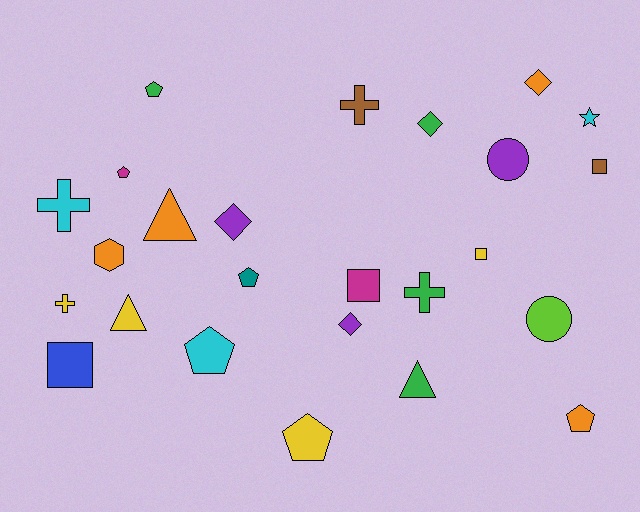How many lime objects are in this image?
There is 1 lime object.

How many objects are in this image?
There are 25 objects.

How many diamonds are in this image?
There are 4 diamonds.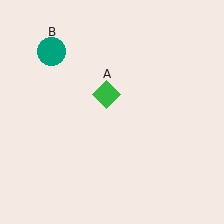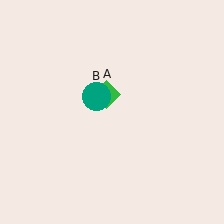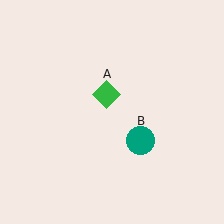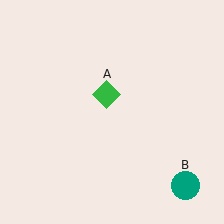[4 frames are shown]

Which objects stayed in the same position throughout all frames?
Green diamond (object A) remained stationary.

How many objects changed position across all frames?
1 object changed position: teal circle (object B).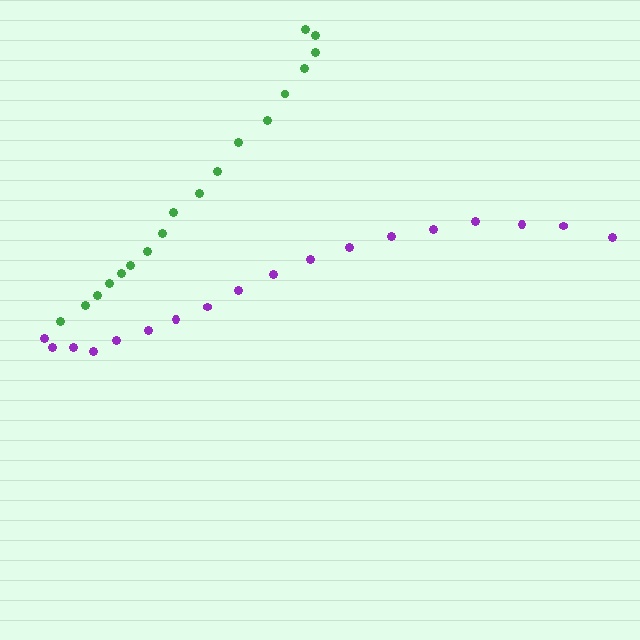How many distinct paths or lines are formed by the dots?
There are 2 distinct paths.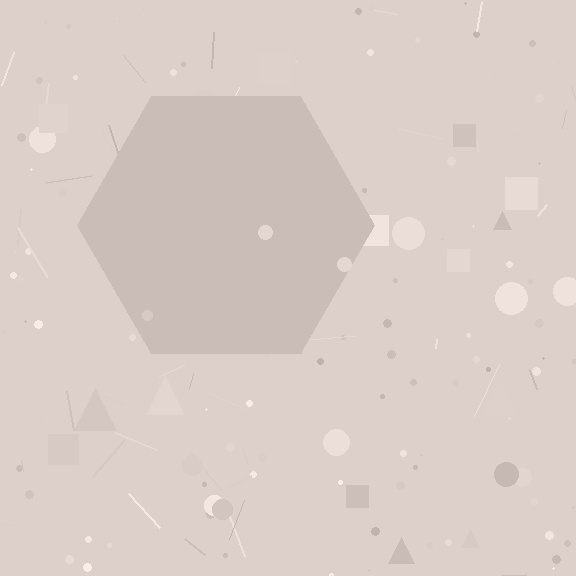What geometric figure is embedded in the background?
A hexagon is embedded in the background.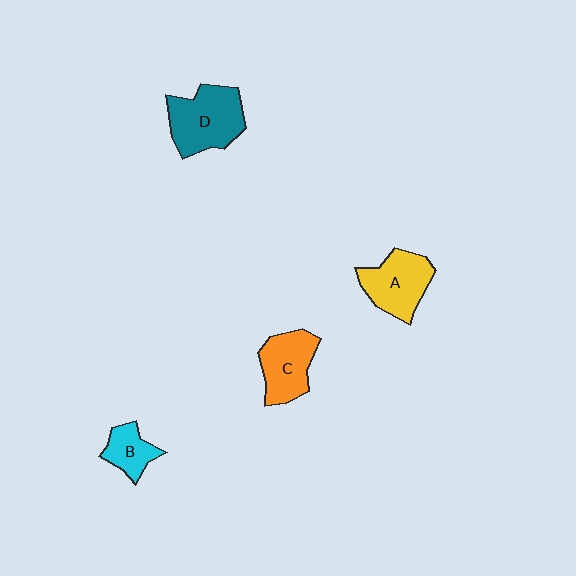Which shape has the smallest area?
Shape B (cyan).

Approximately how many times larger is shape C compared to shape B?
Approximately 1.6 times.